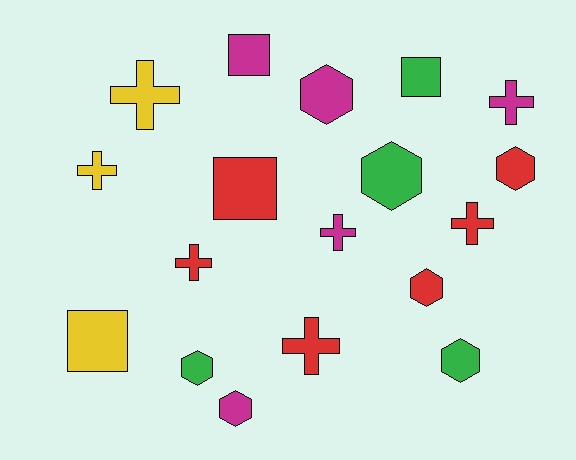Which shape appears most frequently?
Cross, with 7 objects.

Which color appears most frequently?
Red, with 6 objects.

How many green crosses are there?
There are no green crosses.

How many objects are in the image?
There are 18 objects.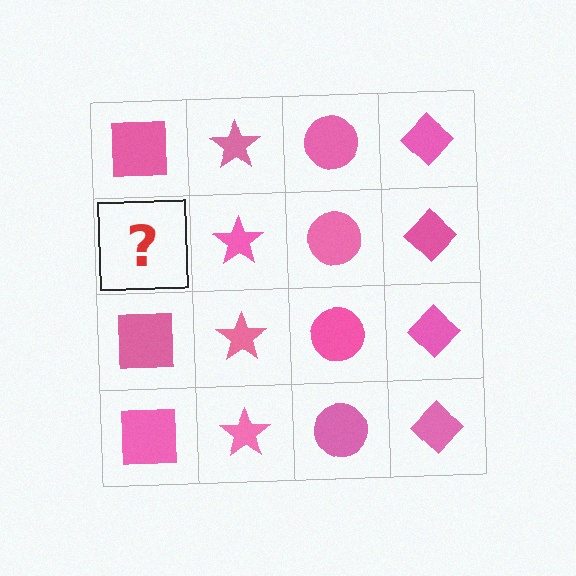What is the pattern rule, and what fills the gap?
The rule is that each column has a consistent shape. The gap should be filled with a pink square.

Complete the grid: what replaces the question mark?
The question mark should be replaced with a pink square.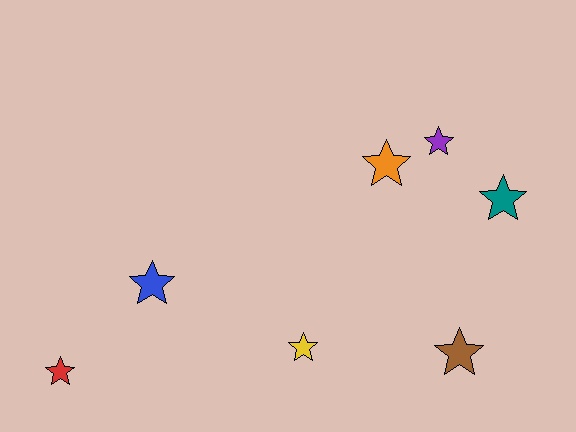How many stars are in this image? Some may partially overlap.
There are 7 stars.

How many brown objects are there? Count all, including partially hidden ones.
There is 1 brown object.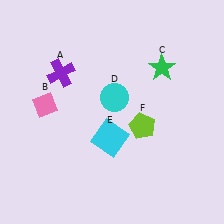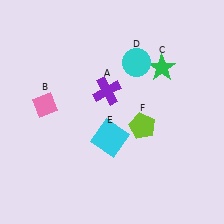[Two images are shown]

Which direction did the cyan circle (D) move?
The cyan circle (D) moved up.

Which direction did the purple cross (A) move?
The purple cross (A) moved right.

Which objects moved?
The objects that moved are: the purple cross (A), the cyan circle (D).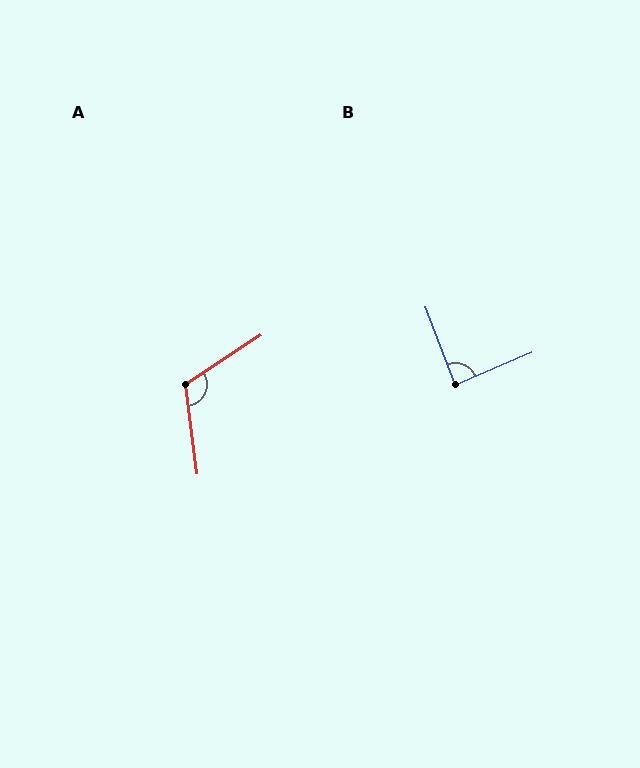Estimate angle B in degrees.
Approximately 88 degrees.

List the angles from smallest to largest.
B (88°), A (116°).